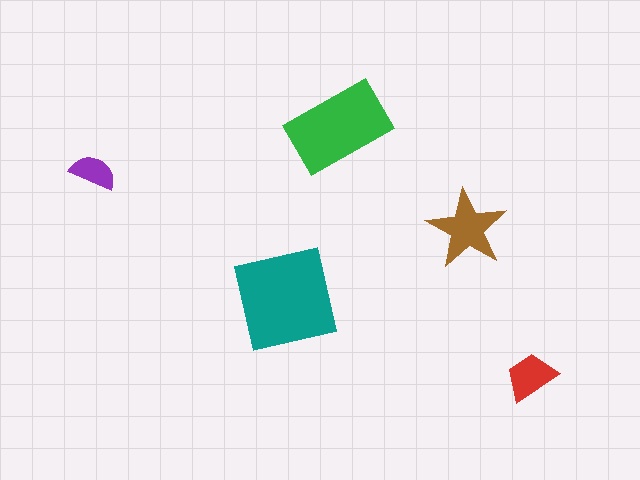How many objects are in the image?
There are 5 objects in the image.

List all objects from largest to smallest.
The teal square, the green rectangle, the brown star, the red trapezoid, the purple semicircle.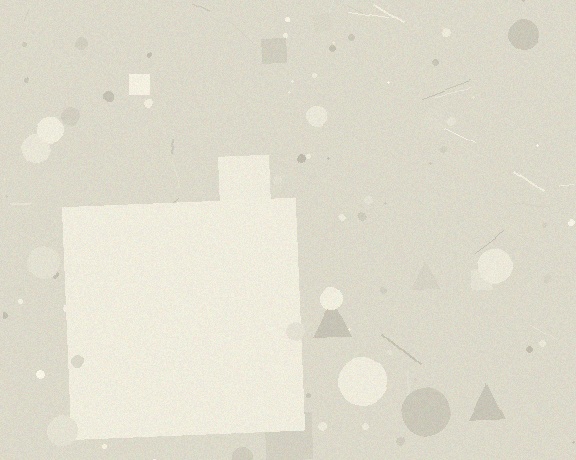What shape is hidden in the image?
A square is hidden in the image.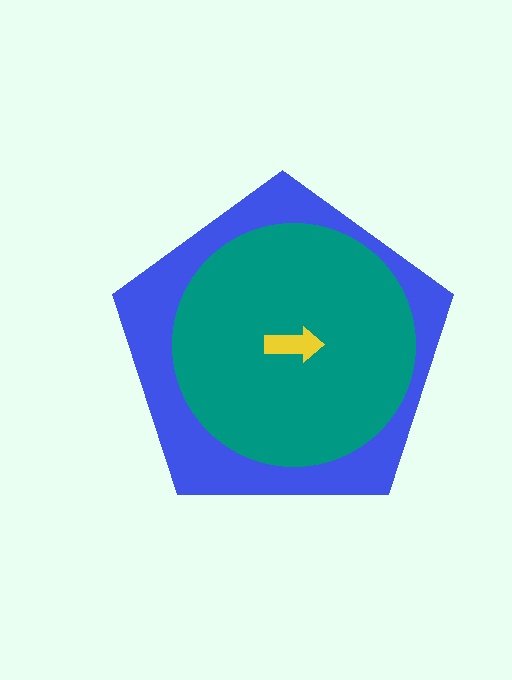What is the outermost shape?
The blue pentagon.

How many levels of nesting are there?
3.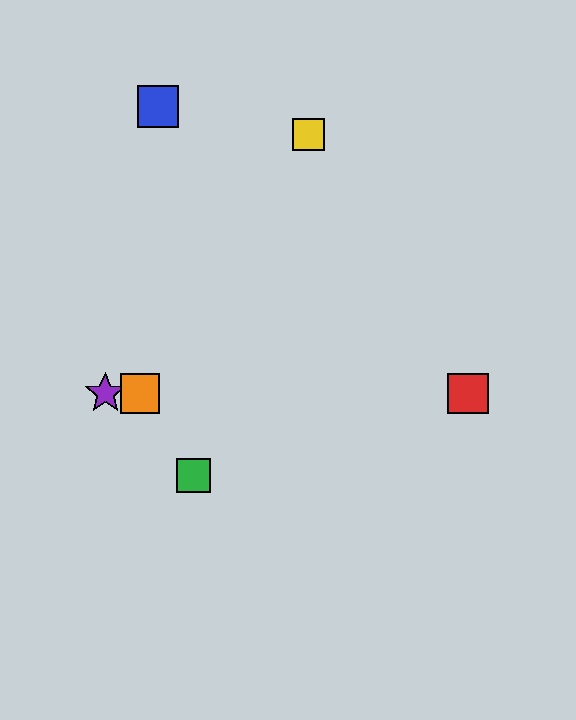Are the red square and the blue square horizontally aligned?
No, the red square is at y≈393 and the blue square is at y≈106.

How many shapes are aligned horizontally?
3 shapes (the red square, the purple star, the orange square) are aligned horizontally.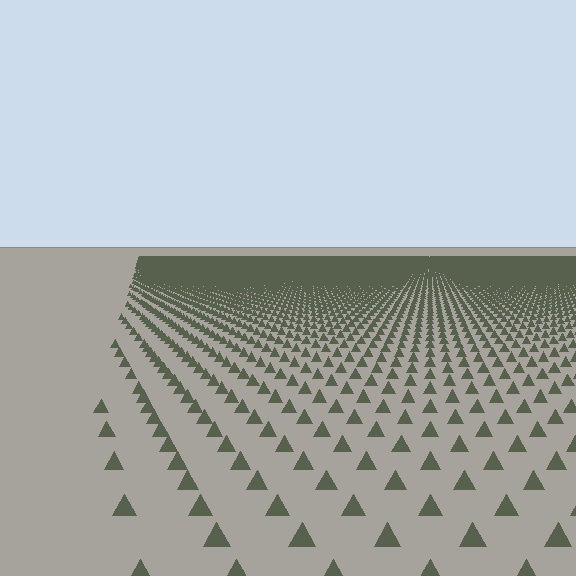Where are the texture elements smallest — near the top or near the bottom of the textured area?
Near the top.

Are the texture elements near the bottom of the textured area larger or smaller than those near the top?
Larger. Near the bottom, elements are closer to the viewer and appear at a bigger on-screen size.